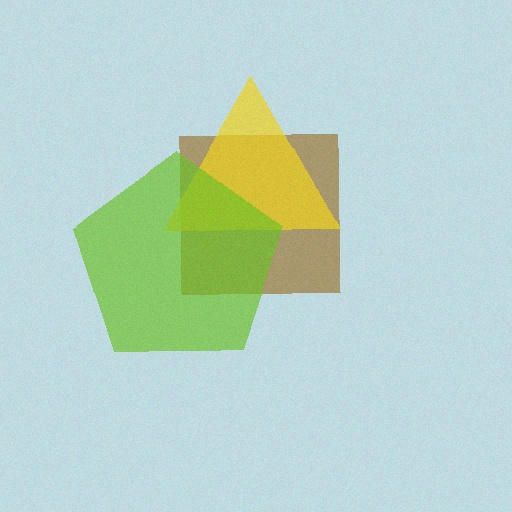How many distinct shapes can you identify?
There are 3 distinct shapes: a brown square, a yellow triangle, a lime pentagon.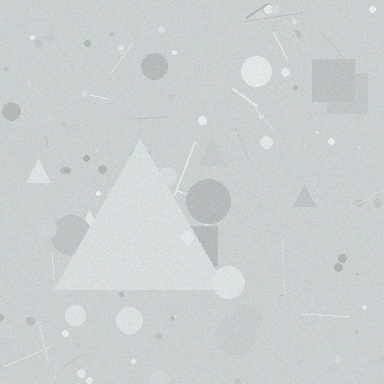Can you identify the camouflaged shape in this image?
The camouflaged shape is a triangle.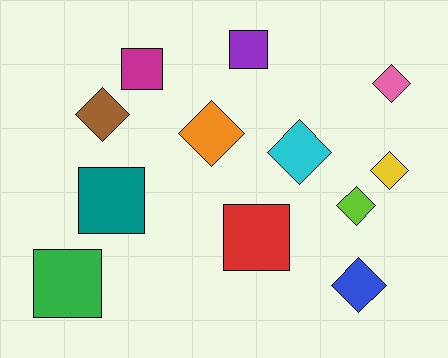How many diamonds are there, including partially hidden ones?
There are 7 diamonds.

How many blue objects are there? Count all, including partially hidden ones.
There is 1 blue object.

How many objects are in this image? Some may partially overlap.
There are 12 objects.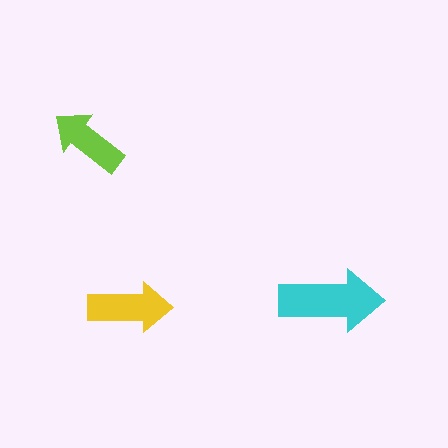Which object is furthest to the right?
The cyan arrow is rightmost.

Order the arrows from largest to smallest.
the cyan one, the yellow one, the lime one.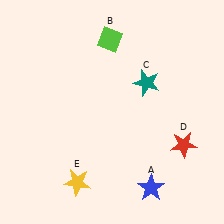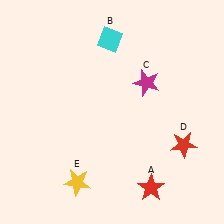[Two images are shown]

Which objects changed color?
A changed from blue to red. B changed from lime to cyan. C changed from teal to magenta.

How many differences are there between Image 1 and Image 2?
There are 3 differences between the two images.